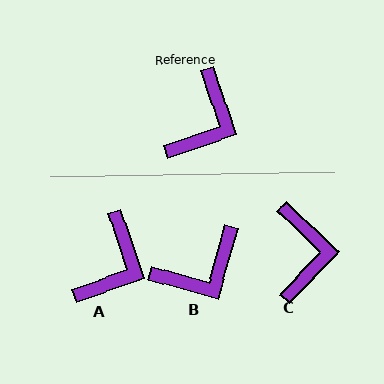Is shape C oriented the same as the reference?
No, it is off by about 27 degrees.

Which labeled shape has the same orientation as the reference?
A.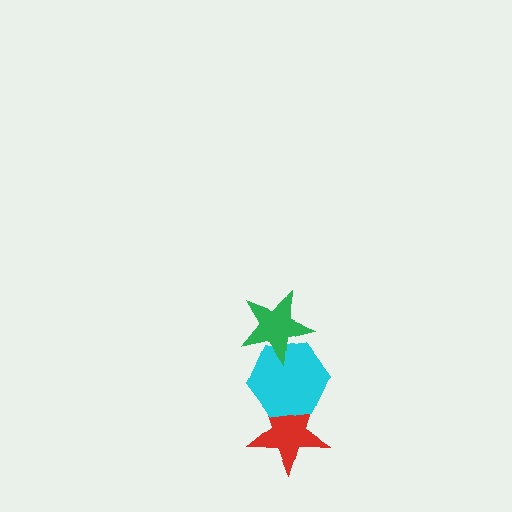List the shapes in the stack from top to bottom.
From top to bottom: the green star, the cyan hexagon, the red star.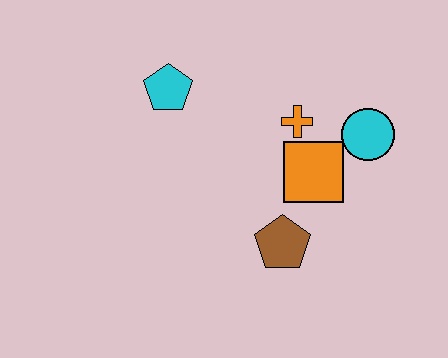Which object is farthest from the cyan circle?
The cyan pentagon is farthest from the cyan circle.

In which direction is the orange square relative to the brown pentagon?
The orange square is above the brown pentagon.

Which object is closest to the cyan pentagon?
The orange cross is closest to the cyan pentagon.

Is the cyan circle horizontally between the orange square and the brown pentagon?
No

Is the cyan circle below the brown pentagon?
No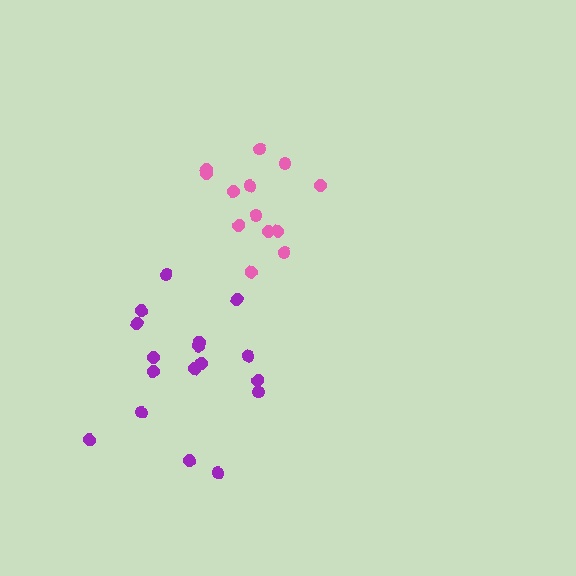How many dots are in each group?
Group 1: 13 dots, Group 2: 17 dots (30 total).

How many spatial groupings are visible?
There are 2 spatial groupings.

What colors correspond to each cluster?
The clusters are colored: pink, purple.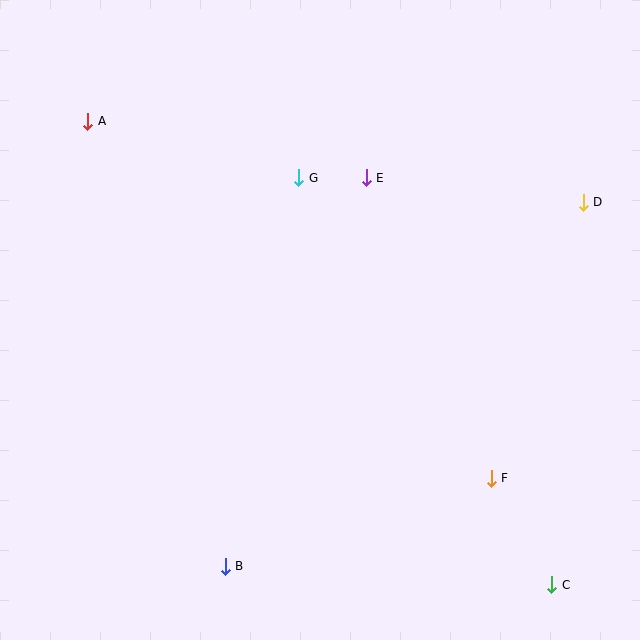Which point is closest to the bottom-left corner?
Point B is closest to the bottom-left corner.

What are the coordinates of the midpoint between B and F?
The midpoint between B and F is at (358, 522).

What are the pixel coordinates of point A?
Point A is at (88, 121).